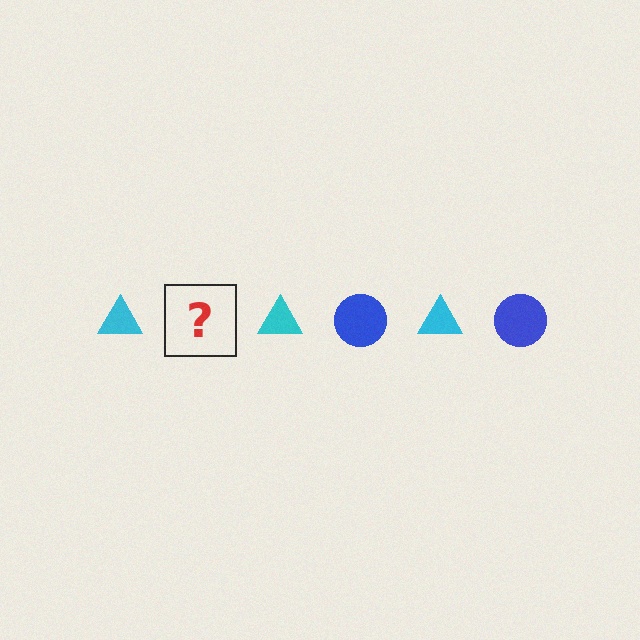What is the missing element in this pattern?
The missing element is a blue circle.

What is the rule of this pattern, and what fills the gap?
The rule is that the pattern alternates between cyan triangle and blue circle. The gap should be filled with a blue circle.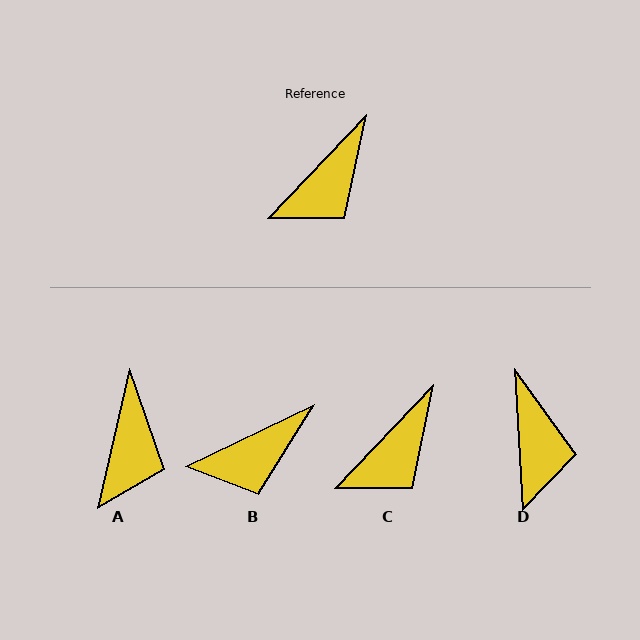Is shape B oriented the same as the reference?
No, it is off by about 20 degrees.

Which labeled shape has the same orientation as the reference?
C.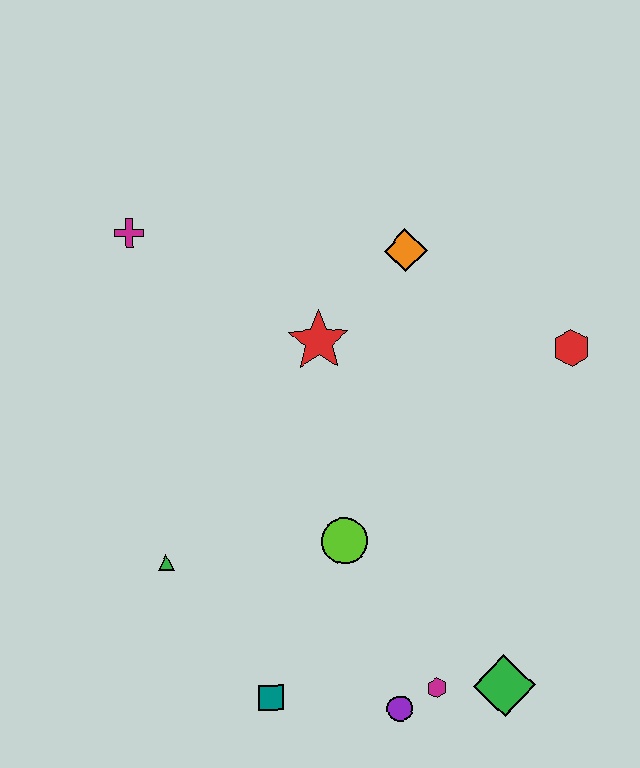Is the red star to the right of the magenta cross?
Yes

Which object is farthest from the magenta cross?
The green diamond is farthest from the magenta cross.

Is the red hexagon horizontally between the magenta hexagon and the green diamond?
No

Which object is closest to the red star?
The orange diamond is closest to the red star.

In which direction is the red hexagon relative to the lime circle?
The red hexagon is to the right of the lime circle.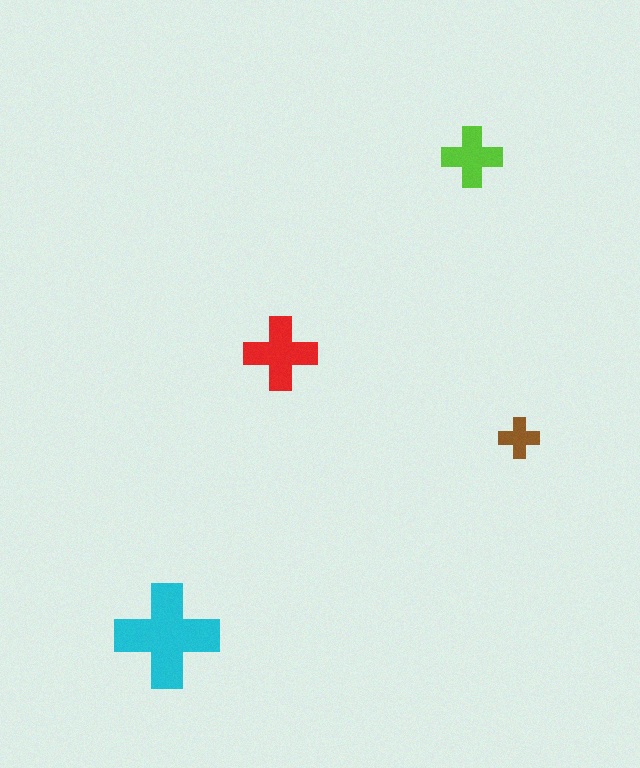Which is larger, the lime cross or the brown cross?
The lime one.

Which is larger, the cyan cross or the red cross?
The cyan one.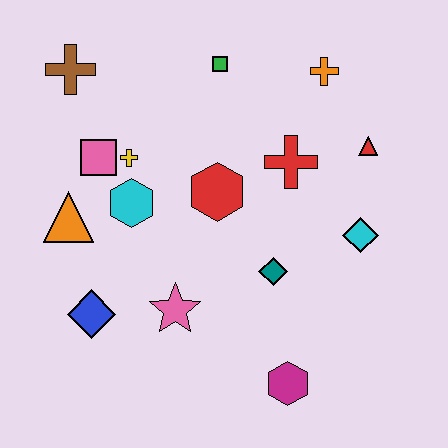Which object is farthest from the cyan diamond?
The brown cross is farthest from the cyan diamond.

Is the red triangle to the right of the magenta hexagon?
Yes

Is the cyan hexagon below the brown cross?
Yes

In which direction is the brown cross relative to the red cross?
The brown cross is to the left of the red cross.